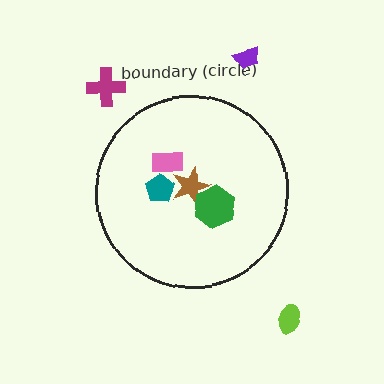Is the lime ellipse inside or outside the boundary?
Outside.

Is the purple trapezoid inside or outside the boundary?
Outside.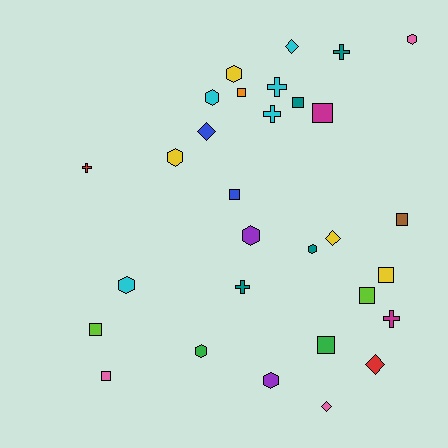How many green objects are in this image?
There are 2 green objects.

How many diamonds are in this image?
There are 5 diamonds.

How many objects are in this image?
There are 30 objects.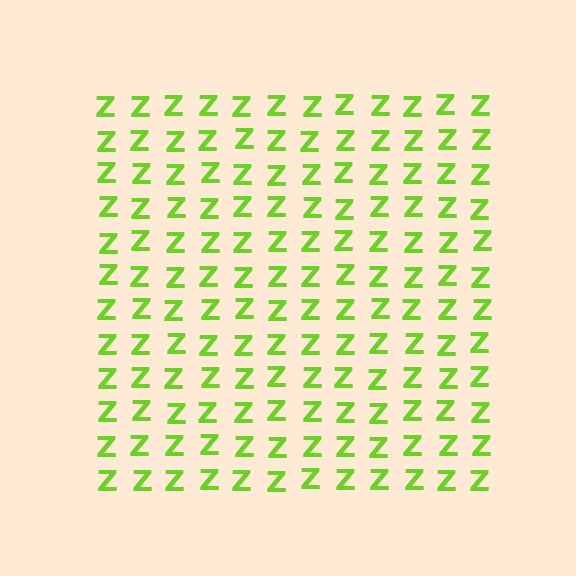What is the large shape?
The large shape is a square.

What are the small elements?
The small elements are letter Z's.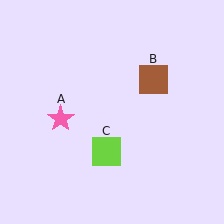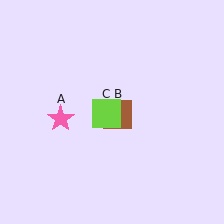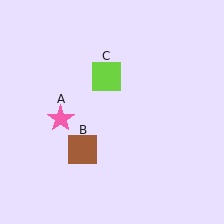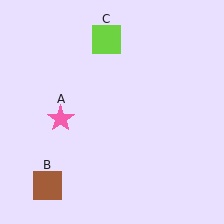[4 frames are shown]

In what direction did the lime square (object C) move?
The lime square (object C) moved up.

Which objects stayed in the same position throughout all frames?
Pink star (object A) remained stationary.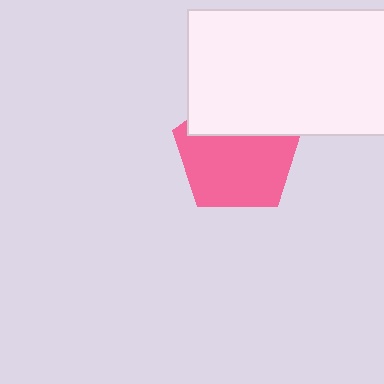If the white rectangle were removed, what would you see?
You would see the complete pink pentagon.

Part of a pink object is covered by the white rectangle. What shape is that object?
It is a pentagon.